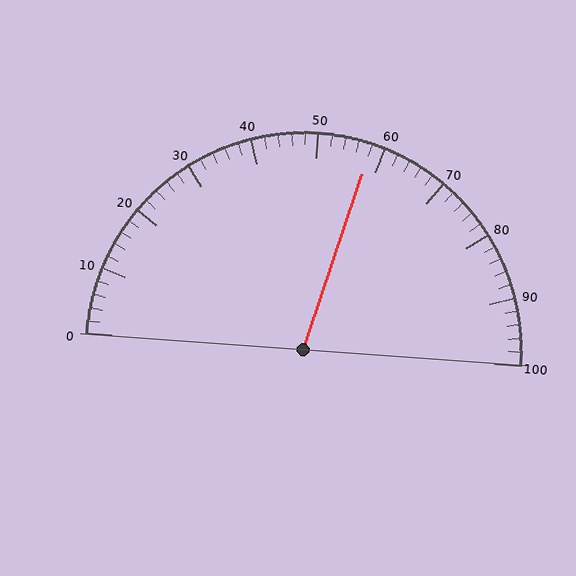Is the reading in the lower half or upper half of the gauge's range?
The reading is in the upper half of the range (0 to 100).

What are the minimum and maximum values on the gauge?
The gauge ranges from 0 to 100.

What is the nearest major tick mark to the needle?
The nearest major tick mark is 60.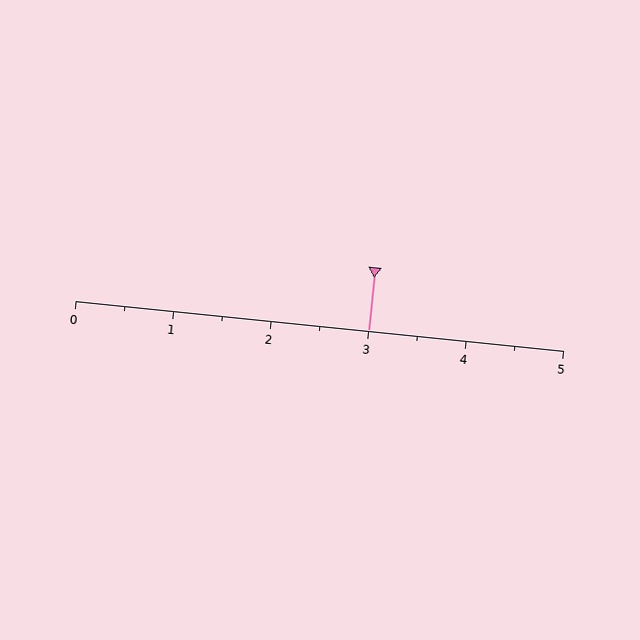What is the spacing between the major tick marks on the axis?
The major ticks are spaced 1 apart.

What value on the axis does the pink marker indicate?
The marker indicates approximately 3.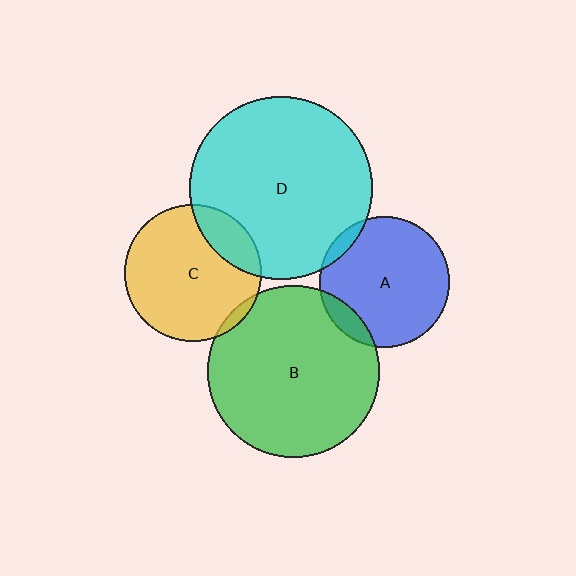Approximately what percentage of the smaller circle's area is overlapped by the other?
Approximately 5%.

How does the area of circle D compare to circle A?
Approximately 2.0 times.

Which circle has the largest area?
Circle D (cyan).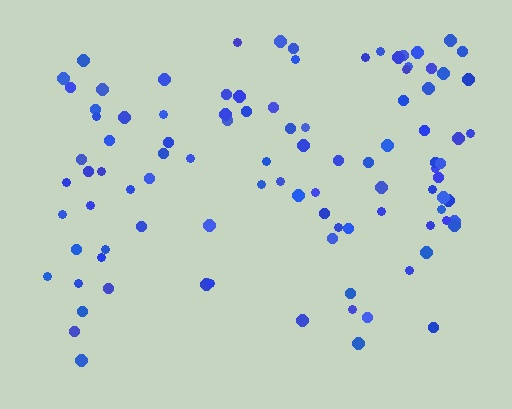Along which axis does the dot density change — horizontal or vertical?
Vertical.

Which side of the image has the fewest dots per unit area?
The bottom.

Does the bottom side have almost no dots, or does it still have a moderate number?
Still a moderate number, just noticeably fewer than the top.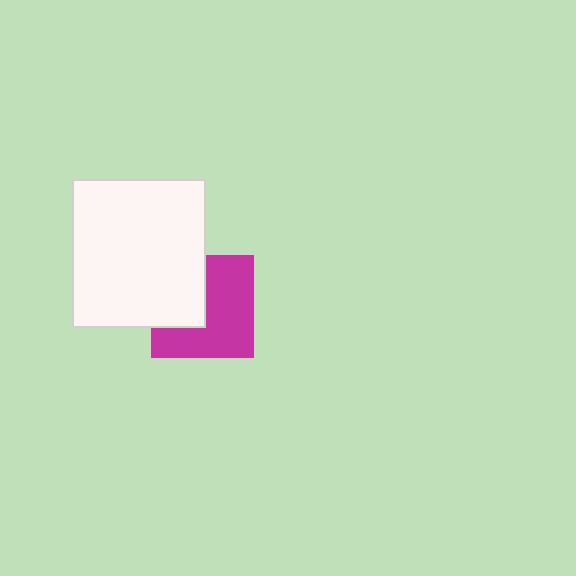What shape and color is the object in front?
The object in front is a white rectangle.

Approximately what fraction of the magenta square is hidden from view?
Roughly 37% of the magenta square is hidden behind the white rectangle.